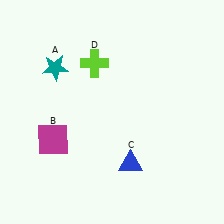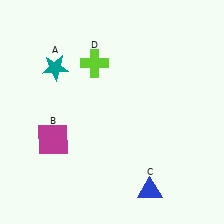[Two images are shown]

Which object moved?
The blue triangle (C) moved down.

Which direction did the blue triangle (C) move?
The blue triangle (C) moved down.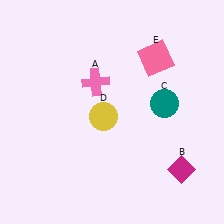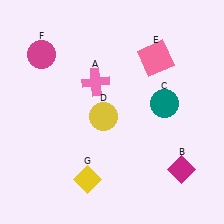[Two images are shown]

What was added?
A magenta circle (F), a yellow diamond (G) were added in Image 2.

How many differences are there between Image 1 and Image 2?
There are 2 differences between the two images.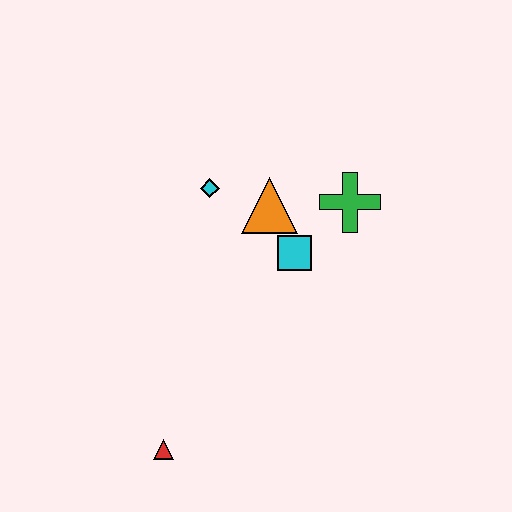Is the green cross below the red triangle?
No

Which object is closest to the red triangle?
The cyan square is closest to the red triangle.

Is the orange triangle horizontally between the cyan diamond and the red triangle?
No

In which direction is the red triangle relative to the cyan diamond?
The red triangle is below the cyan diamond.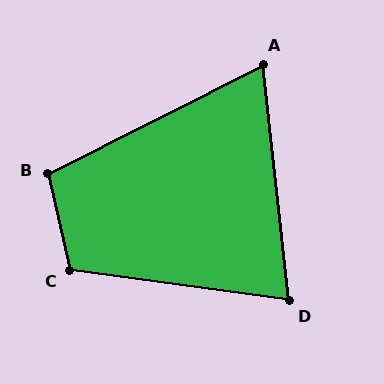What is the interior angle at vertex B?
Approximately 104 degrees (obtuse).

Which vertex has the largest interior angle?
C, at approximately 111 degrees.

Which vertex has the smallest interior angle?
A, at approximately 69 degrees.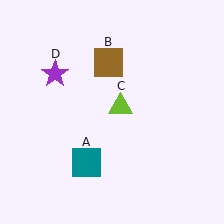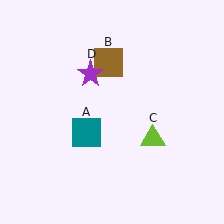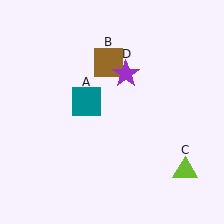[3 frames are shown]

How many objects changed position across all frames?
3 objects changed position: teal square (object A), lime triangle (object C), purple star (object D).